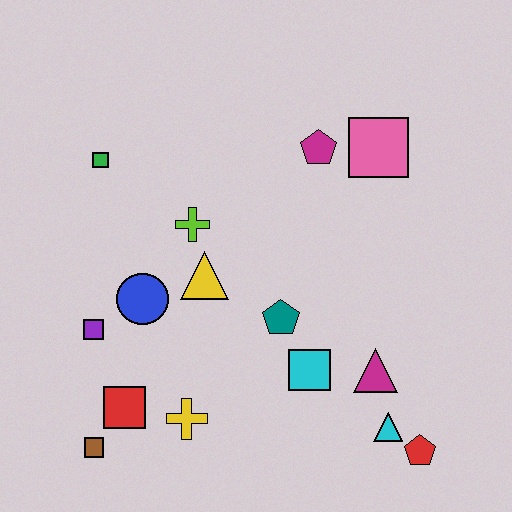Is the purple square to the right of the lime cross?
No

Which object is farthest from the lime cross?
The red pentagon is farthest from the lime cross.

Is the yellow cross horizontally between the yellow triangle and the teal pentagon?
No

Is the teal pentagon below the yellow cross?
No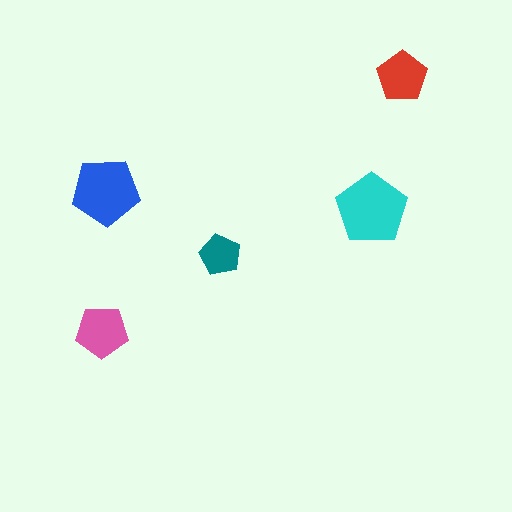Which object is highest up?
The red pentagon is topmost.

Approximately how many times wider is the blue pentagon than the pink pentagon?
About 1.5 times wider.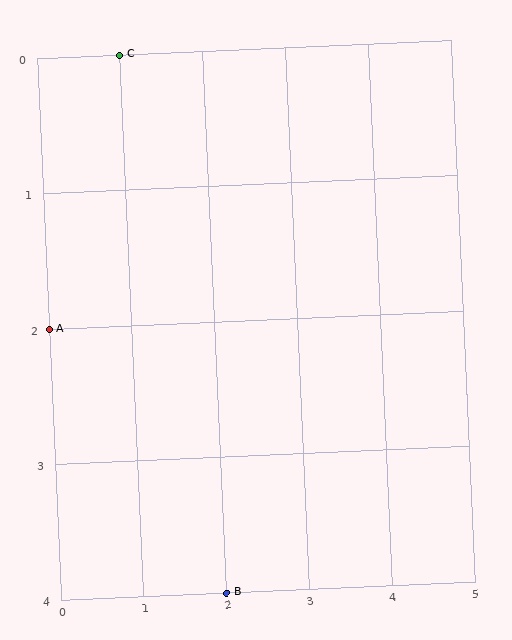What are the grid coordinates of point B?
Point B is at grid coordinates (2, 4).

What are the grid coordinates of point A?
Point A is at grid coordinates (0, 2).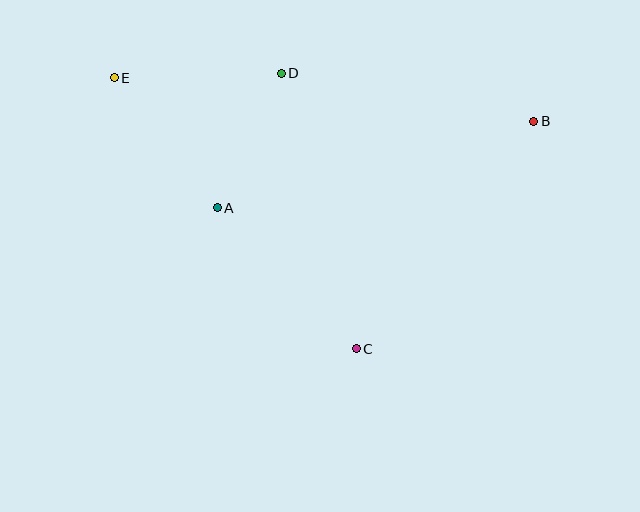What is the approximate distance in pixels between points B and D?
The distance between B and D is approximately 257 pixels.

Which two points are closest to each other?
Points A and D are closest to each other.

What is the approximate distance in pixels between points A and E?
The distance between A and E is approximately 166 pixels.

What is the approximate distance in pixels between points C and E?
The distance between C and E is approximately 363 pixels.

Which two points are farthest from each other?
Points B and E are farthest from each other.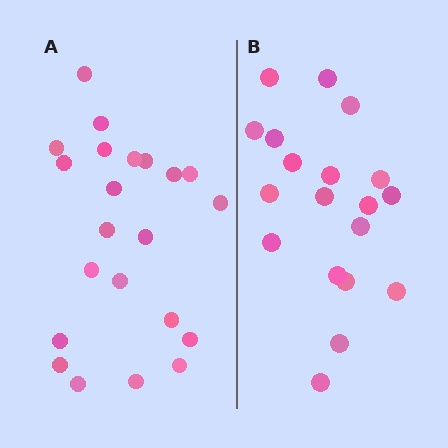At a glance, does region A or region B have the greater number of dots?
Region A (the left region) has more dots.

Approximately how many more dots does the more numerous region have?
Region A has just a few more — roughly 2 or 3 more dots than region B.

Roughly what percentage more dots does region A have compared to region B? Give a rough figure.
About 15% more.